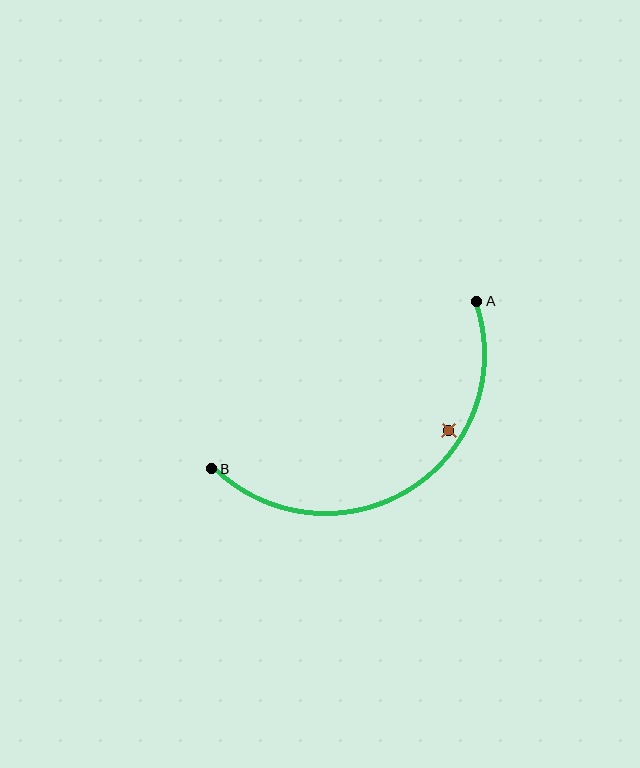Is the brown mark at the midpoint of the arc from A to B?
No — the brown mark does not lie on the arc at all. It sits slightly inside the curve.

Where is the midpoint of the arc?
The arc midpoint is the point on the curve farthest from the straight line joining A and B. It sits below that line.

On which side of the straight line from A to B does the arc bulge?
The arc bulges below the straight line connecting A and B.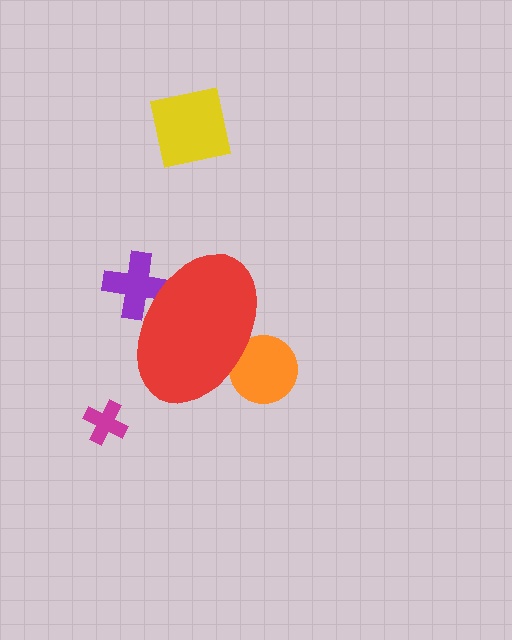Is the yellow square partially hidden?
No, the yellow square is fully visible.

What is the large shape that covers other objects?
A red ellipse.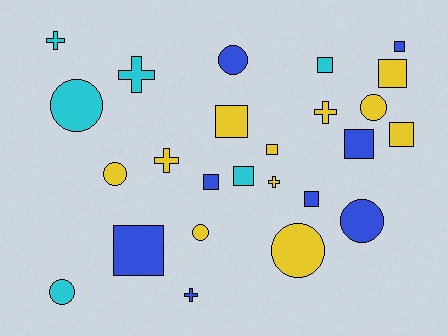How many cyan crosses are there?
There are 2 cyan crosses.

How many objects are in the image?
There are 25 objects.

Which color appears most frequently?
Yellow, with 11 objects.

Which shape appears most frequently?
Square, with 11 objects.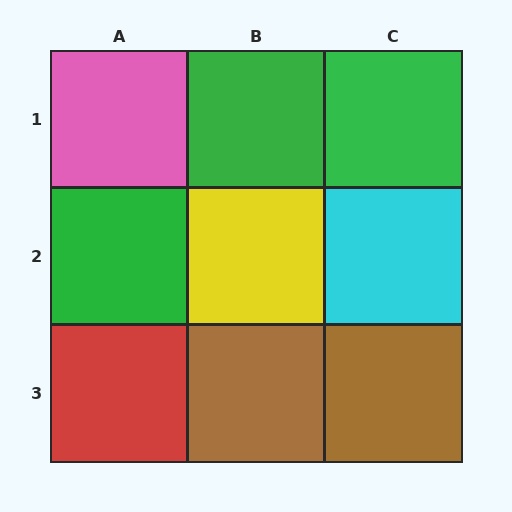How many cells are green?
3 cells are green.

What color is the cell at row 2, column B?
Yellow.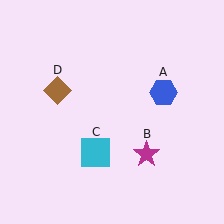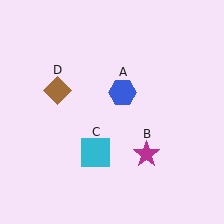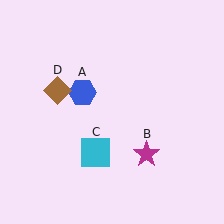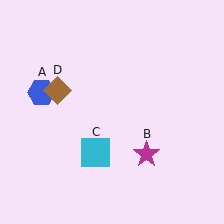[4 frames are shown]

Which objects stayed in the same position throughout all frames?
Magenta star (object B) and cyan square (object C) and brown diamond (object D) remained stationary.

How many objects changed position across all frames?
1 object changed position: blue hexagon (object A).